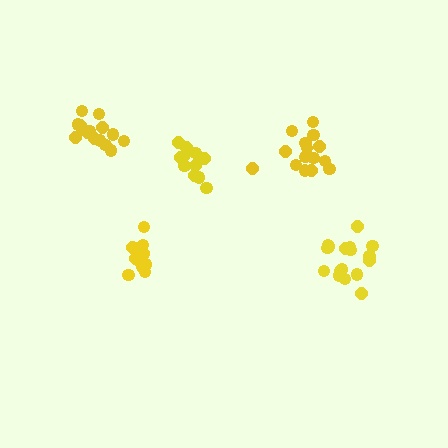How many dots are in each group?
Group 1: 18 dots, Group 2: 12 dots, Group 3: 15 dots, Group 4: 15 dots, Group 5: 15 dots (75 total).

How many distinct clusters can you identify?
There are 5 distinct clusters.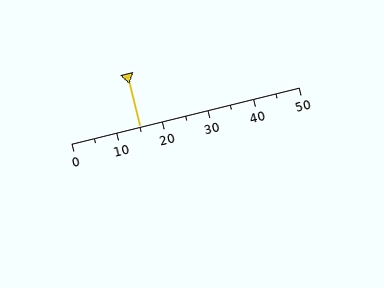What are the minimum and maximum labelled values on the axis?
The axis runs from 0 to 50.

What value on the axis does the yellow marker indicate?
The marker indicates approximately 15.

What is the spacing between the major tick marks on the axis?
The major ticks are spaced 10 apart.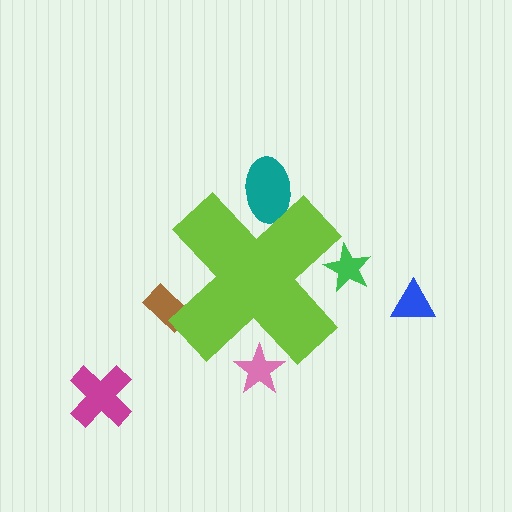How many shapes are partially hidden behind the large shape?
4 shapes are partially hidden.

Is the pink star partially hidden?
Yes, the pink star is partially hidden behind the lime cross.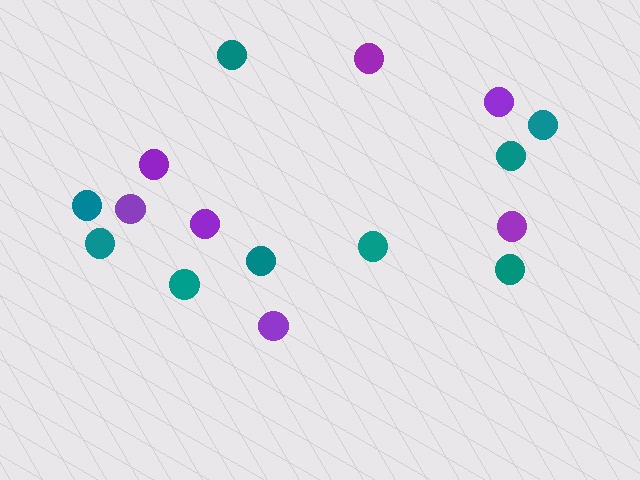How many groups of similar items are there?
There are 2 groups: one group of purple circles (7) and one group of teal circles (9).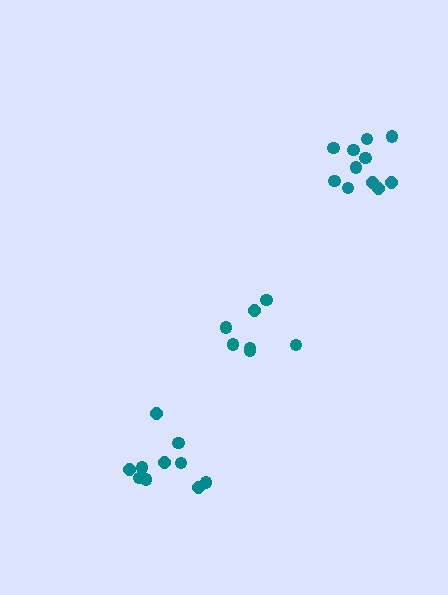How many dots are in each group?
Group 1: 11 dots, Group 2: 10 dots, Group 3: 7 dots (28 total).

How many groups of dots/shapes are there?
There are 3 groups.